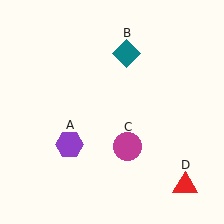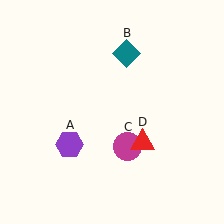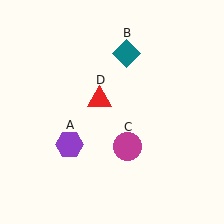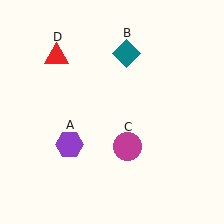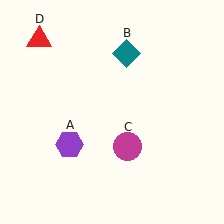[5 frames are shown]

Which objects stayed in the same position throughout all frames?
Purple hexagon (object A) and teal diamond (object B) and magenta circle (object C) remained stationary.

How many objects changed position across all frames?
1 object changed position: red triangle (object D).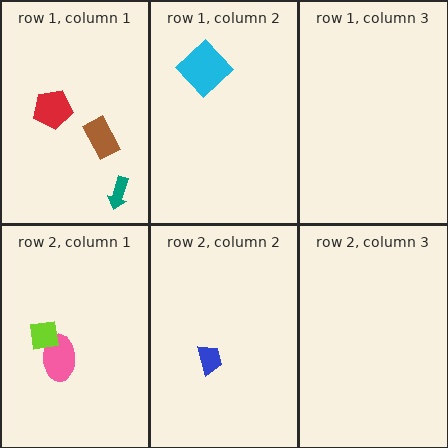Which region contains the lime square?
The row 2, column 1 region.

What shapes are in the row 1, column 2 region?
The cyan diamond.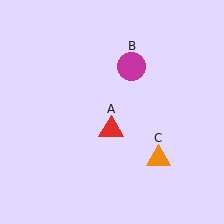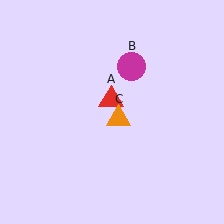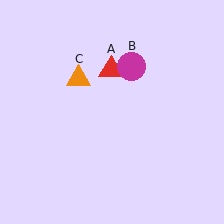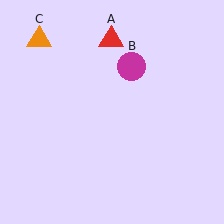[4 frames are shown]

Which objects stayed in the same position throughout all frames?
Magenta circle (object B) remained stationary.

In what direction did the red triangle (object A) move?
The red triangle (object A) moved up.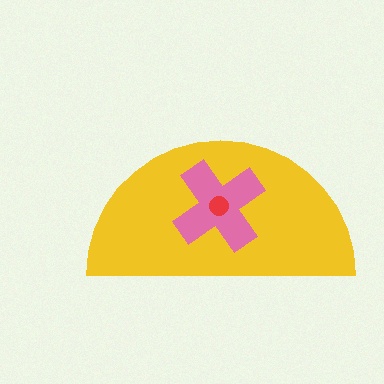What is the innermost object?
The red circle.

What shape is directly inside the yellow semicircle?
The pink cross.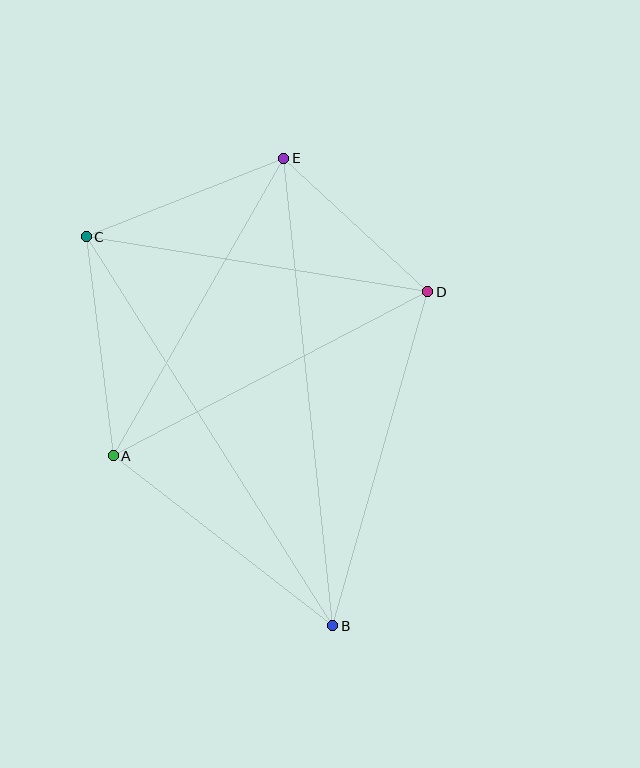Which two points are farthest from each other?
Points B and E are farthest from each other.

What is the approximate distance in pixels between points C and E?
The distance between C and E is approximately 212 pixels.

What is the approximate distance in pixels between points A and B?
The distance between A and B is approximately 277 pixels.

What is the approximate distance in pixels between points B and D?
The distance between B and D is approximately 347 pixels.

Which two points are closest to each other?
Points D and E are closest to each other.